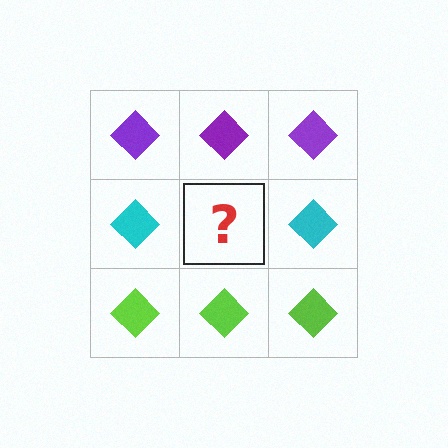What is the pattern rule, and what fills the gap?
The rule is that each row has a consistent color. The gap should be filled with a cyan diamond.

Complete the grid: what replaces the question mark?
The question mark should be replaced with a cyan diamond.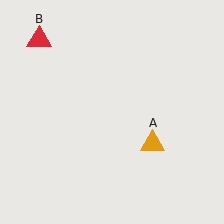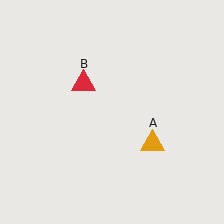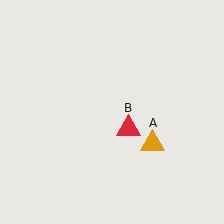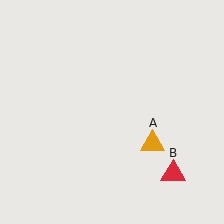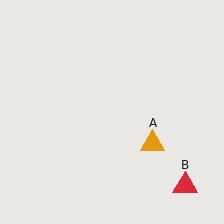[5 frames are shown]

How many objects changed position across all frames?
1 object changed position: red triangle (object B).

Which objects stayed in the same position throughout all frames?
Orange triangle (object A) remained stationary.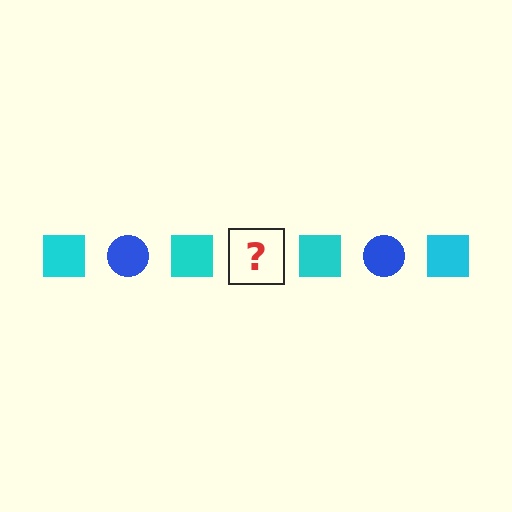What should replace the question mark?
The question mark should be replaced with a blue circle.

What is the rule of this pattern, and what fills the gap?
The rule is that the pattern alternates between cyan square and blue circle. The gap should be filled with a blue circle.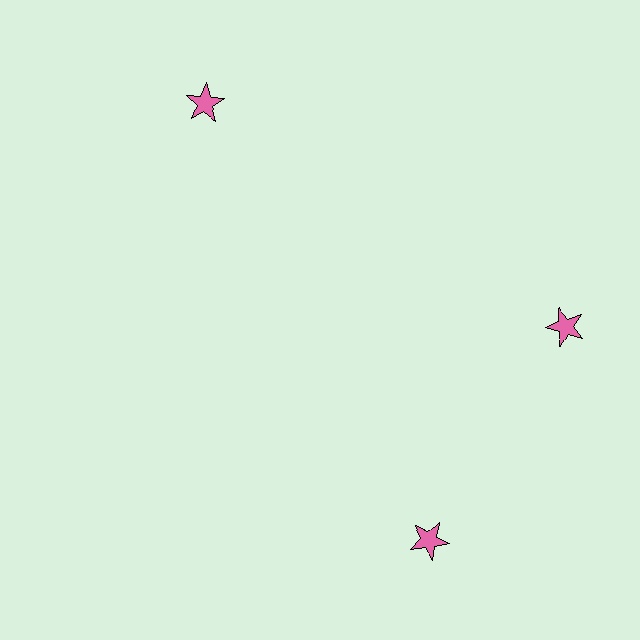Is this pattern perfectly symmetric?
No. The 3 pink stars are arranged in a ring, but one element near the 7 o'clock position is rotated out of alignment along the ring, breaking the 3-fold rotational symmetry.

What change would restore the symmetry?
The symmetry would be restored by rotating it back into even spacing with its neighbors so that all 3 stars sit at equal angles and equal distance from the center.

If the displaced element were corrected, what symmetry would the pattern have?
It would have 3-fold rotational symmetry — the pattern would map onto itself every 120 degrees.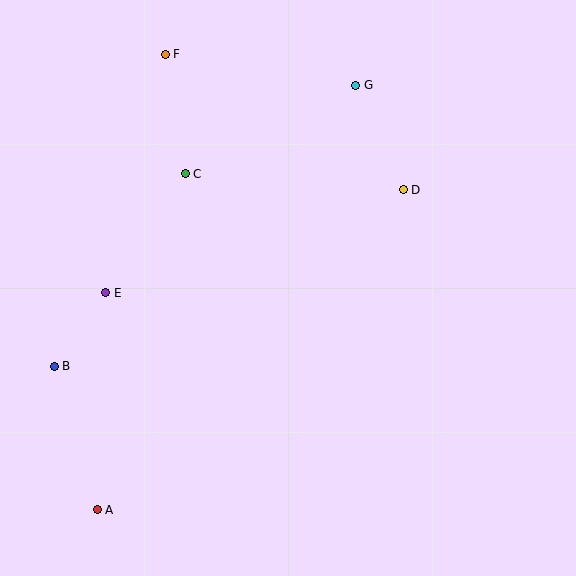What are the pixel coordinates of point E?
Point E is at (106, 293).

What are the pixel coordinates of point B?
Point B is at (54, 366).